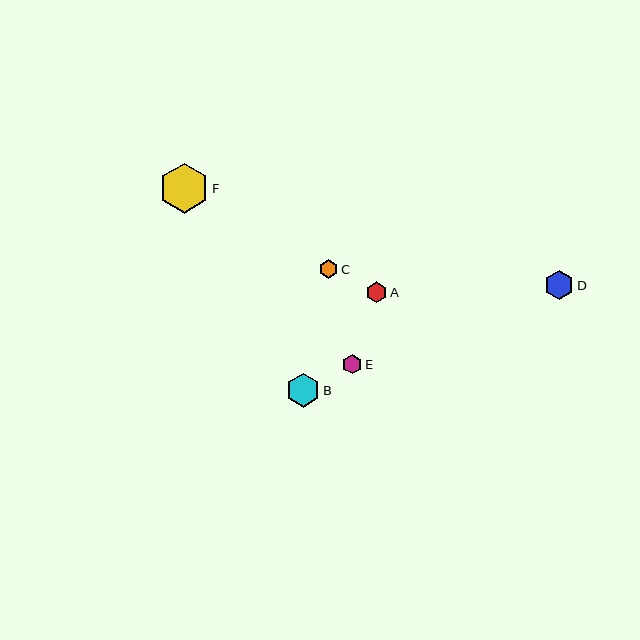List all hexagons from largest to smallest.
From largest to smallest: F, B, D, A, E, C.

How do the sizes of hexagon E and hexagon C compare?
Hexagon E and hexagon C are approximately the same size.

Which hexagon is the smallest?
Hexagon C is the smallest with a size of approximately 19 pixels.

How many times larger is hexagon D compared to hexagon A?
Hexagon D is approximately 1.5 times the size of hexagon A.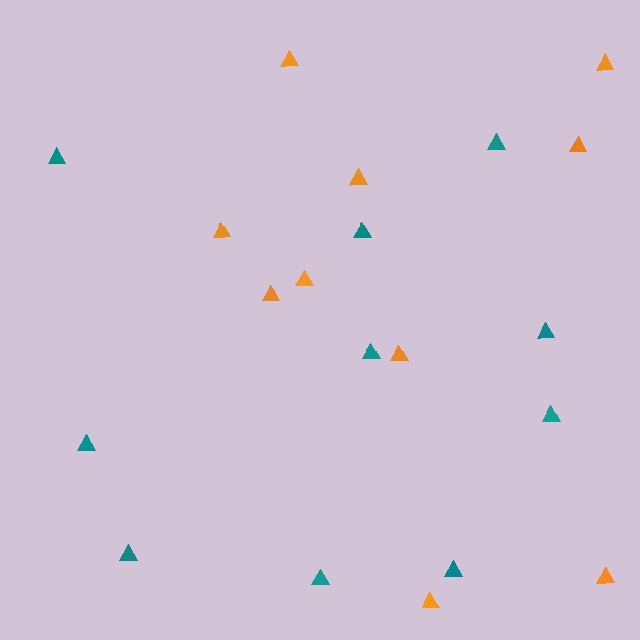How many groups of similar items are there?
There are 2 groups: one group of teal triangles (10) and one group of orange triangles (10).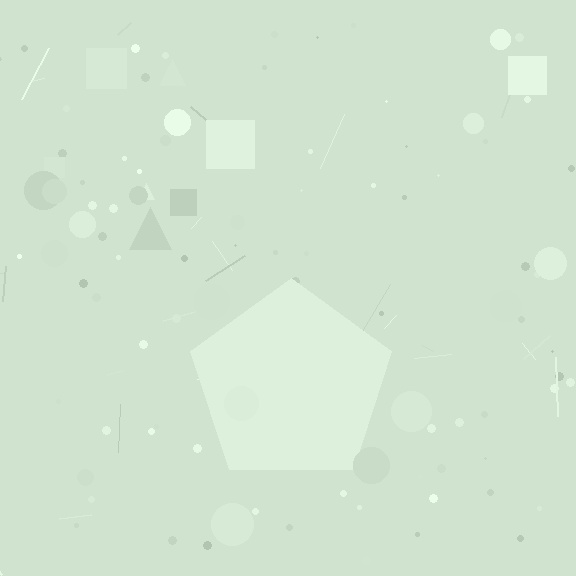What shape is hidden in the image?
A pentagon is hidden in the image.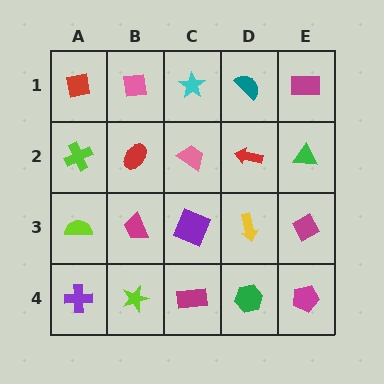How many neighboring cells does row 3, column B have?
4.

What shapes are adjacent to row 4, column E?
A magenta diamond (row 3, column E), a green hexagon (row 4, column D).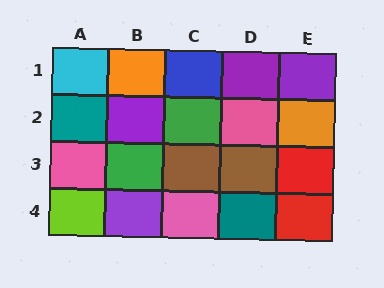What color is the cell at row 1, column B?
Orange.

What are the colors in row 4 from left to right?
Lime, purple, pink, teal, red.